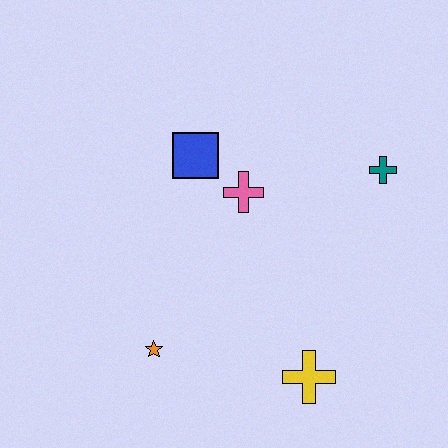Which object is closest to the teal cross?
The pink cross is closest to the teal cross.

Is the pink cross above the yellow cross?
Yes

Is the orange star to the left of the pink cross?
Yes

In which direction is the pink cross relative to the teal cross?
The pink cross is to the left of the teal cross.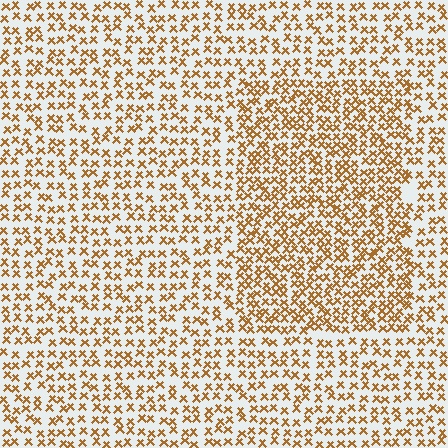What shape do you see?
I see a rectangle.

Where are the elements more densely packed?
The elements are more densely packed inside the rectangle boundary.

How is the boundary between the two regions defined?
The boundary is defined by a change in element density (approximately 1.6x ratio). All elements are the same color, size, and shape.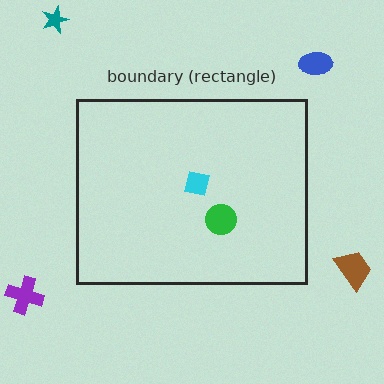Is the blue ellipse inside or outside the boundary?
Outside.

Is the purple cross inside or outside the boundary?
Outside.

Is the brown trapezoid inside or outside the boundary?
Outside.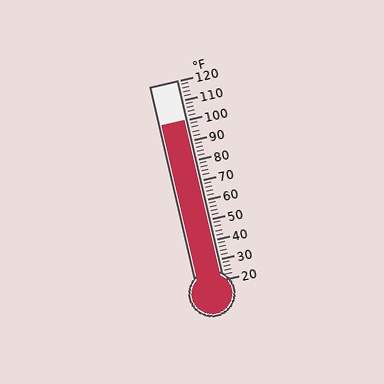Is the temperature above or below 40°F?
The temperature is above 40°F.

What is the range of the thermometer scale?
The thermometer scale ranges from 20°F to 120°F.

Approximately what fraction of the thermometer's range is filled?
The thermometer is filled to approximately 80% of its range.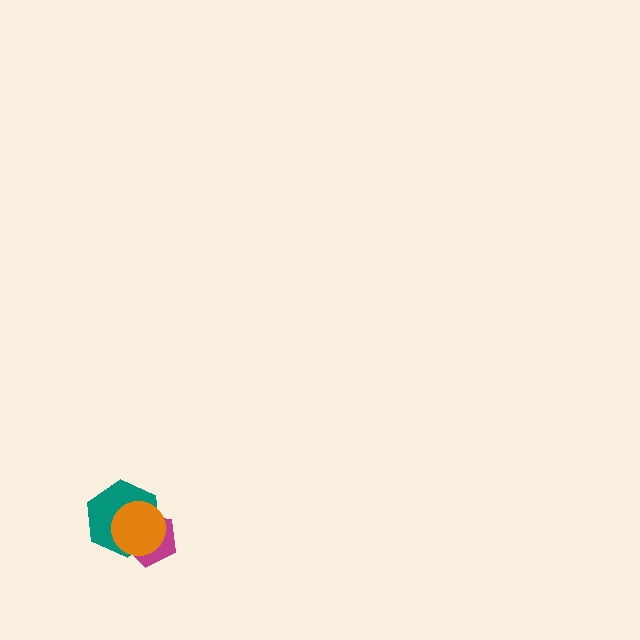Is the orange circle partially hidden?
No, no other shape covers it.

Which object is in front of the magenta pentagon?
The orange circle is in front of the magenta pentagon.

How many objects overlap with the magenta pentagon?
2 objects overlap with the magenta pentagon.